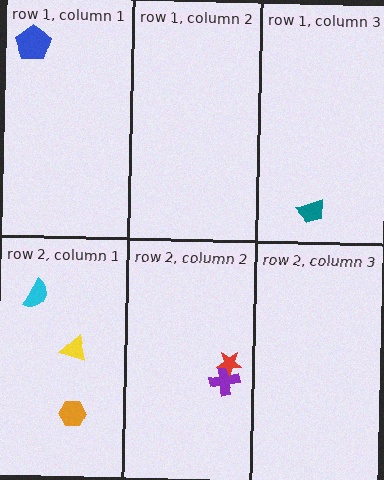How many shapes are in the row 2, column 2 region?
2.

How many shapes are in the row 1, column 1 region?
1.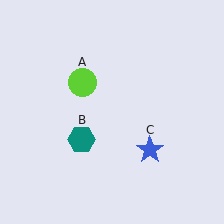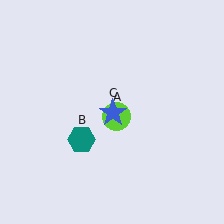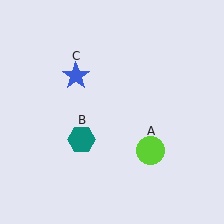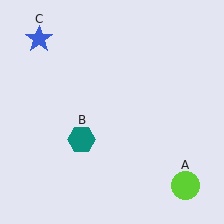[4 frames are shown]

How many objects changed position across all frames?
2 objects changed position: lime circle (object A), blue star (object C).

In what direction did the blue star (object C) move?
The blue star (object C) moved up and to the left.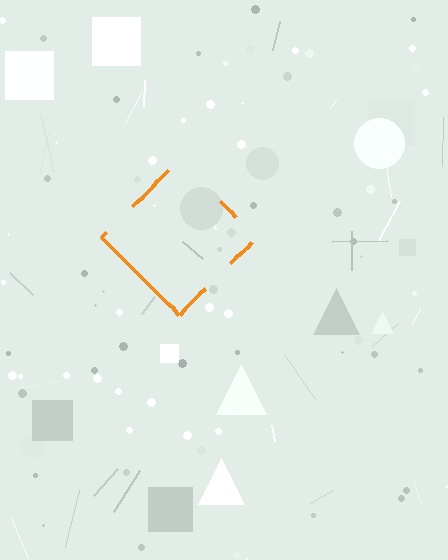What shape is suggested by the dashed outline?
The dashed outline suggests a diamond.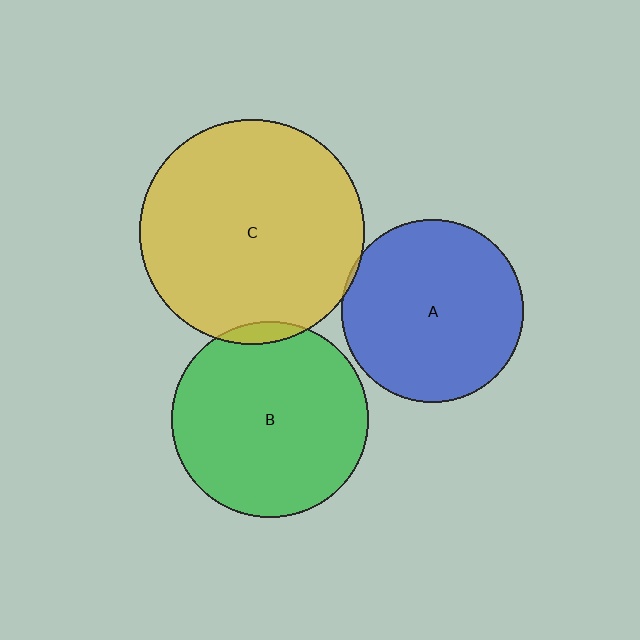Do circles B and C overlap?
Yes.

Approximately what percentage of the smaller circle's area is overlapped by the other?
Approximately 5%.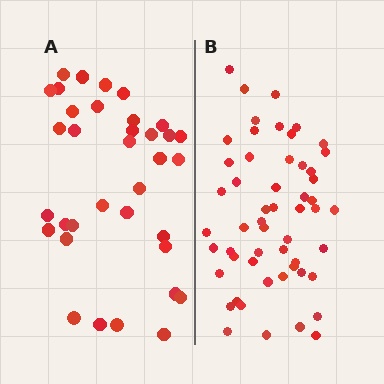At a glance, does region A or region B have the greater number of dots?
Region B (the right region) has more dots.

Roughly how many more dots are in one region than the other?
Region B has approximately 20 more dots than region A.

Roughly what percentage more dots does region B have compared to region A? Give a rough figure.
About 55% more.